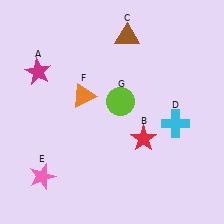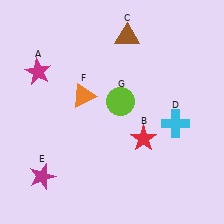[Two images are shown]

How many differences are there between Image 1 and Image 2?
There is 1 difference between the two images.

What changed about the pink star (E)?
In Image 1, E is pink. In Image 2, it changed to magenta.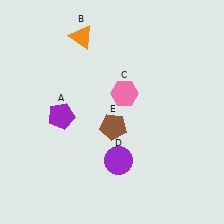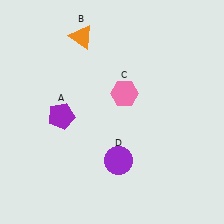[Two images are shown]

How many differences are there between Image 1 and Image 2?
There is 1 difference between the two images.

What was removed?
The brown pentagon (E) was removed in Image 2.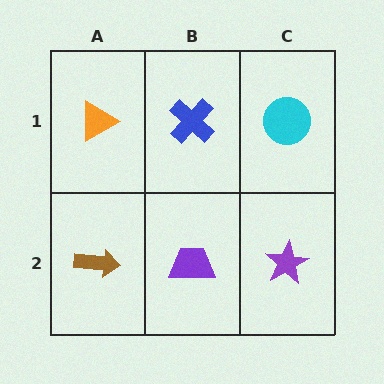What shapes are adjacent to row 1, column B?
A purple trapezoid (row 2, column B), an orange triangle (row 1, column A), a cyan circle (row 1, column C).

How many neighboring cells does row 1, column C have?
2.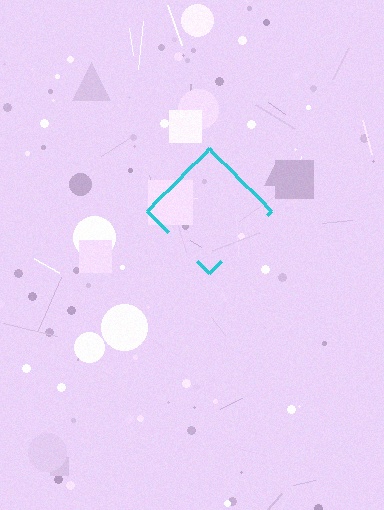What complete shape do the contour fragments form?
The contour fragments form a diamond.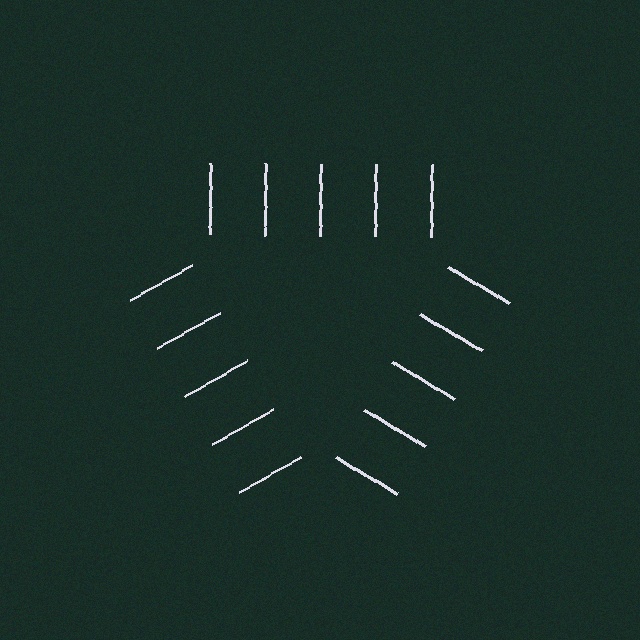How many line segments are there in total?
15 — 5 along each of the 3 edges.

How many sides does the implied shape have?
3 sides — the line-ends trace a triangle.